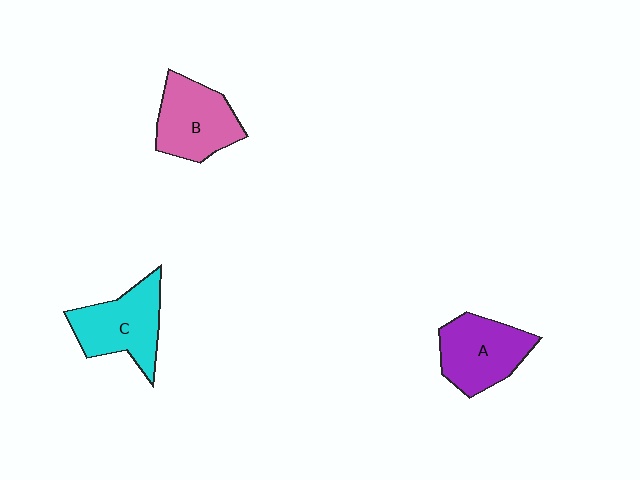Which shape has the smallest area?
Shape B (pink).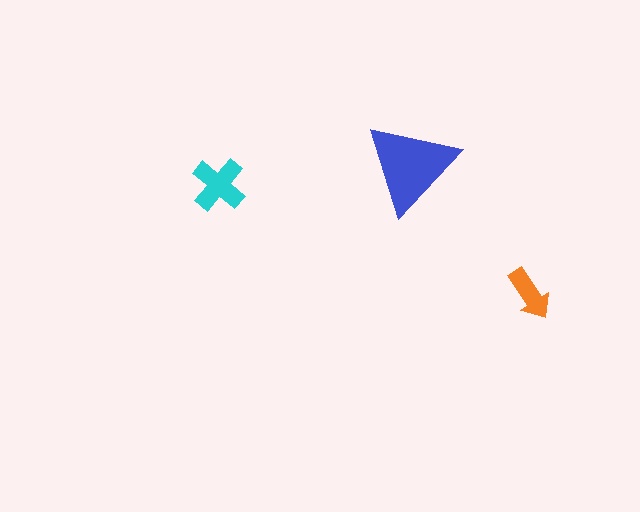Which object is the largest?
The blue triangle.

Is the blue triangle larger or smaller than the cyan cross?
Larger.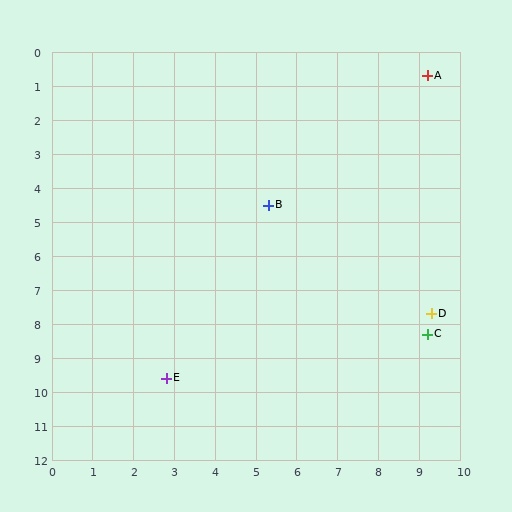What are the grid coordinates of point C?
Point C is at approximately (9.2, 8.3).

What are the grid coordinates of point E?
Point E is at approximately (2.8, 9.6).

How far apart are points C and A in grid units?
Points C and A are about 7.6 grid units apart.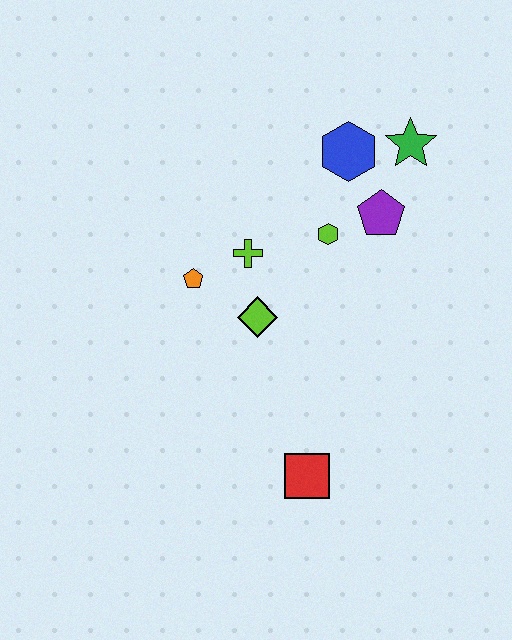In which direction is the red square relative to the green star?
The red square is below the green star.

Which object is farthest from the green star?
The red square is farthest from the green star.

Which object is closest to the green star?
The blue hexagon is closest to the green star.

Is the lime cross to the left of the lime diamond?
Yes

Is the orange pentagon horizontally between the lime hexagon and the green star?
No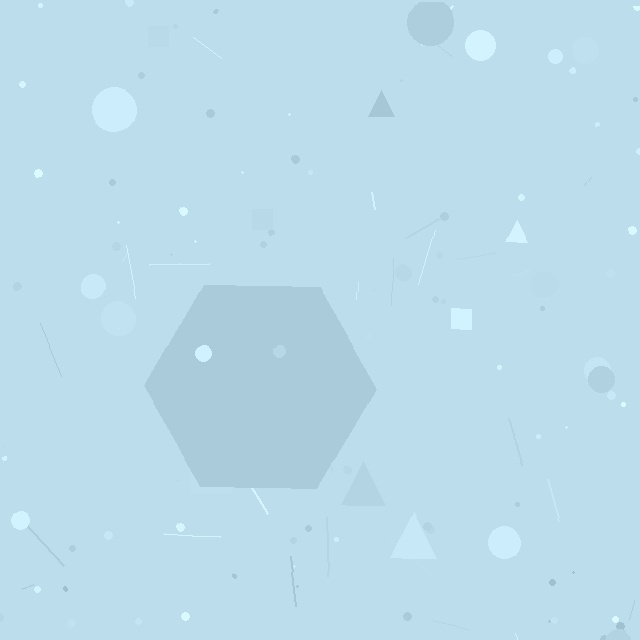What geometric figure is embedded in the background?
A hexagon is embedded in the background.